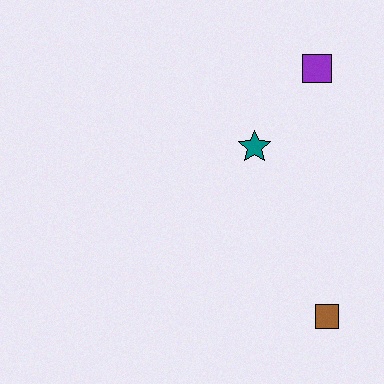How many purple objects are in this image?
There is 1 purple object.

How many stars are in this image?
There is 1 star.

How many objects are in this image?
There are 3 objects.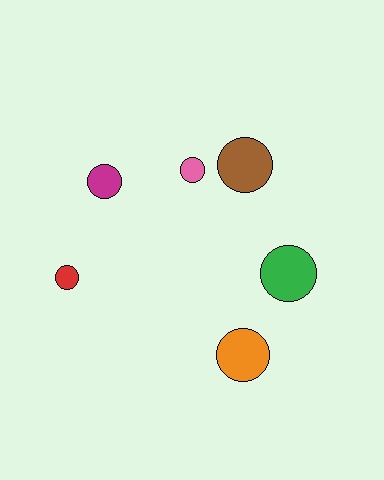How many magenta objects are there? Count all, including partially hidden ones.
There is 1 magenta object.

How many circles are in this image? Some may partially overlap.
There are 6 circles.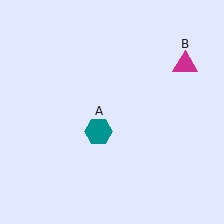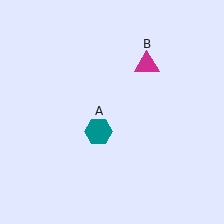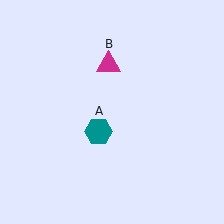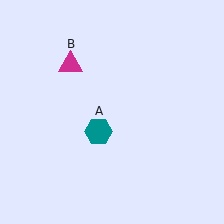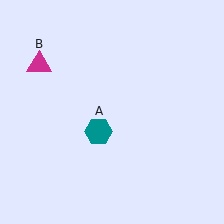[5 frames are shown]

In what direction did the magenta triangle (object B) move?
The magenta triangle (object B) moved left.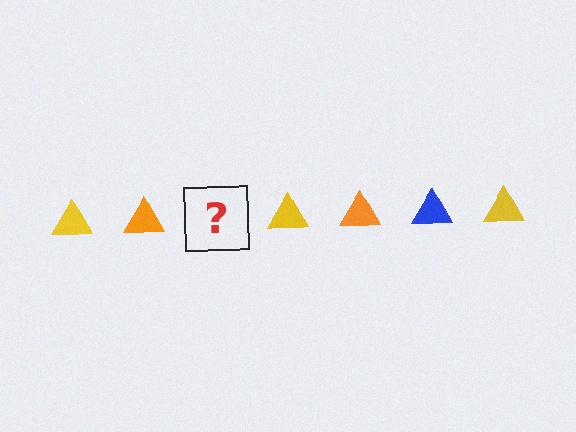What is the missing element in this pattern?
The missing element is a blue triangle.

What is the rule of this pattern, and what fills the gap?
The rule is that the pattern cycles through yellow, orange, blue triangles. The gap should be filled with a blue triangle.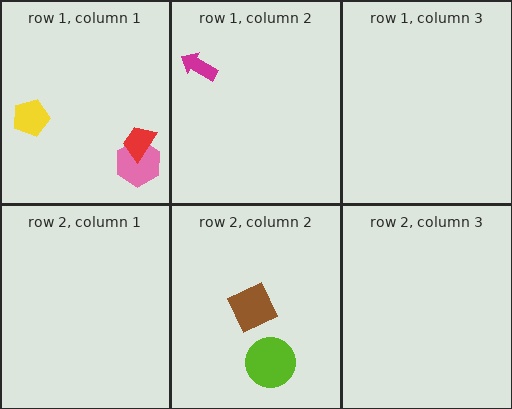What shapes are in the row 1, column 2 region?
The magenta arrow.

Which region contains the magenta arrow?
The row 1, column 2 region.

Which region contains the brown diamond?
The row 2, column 2 region.